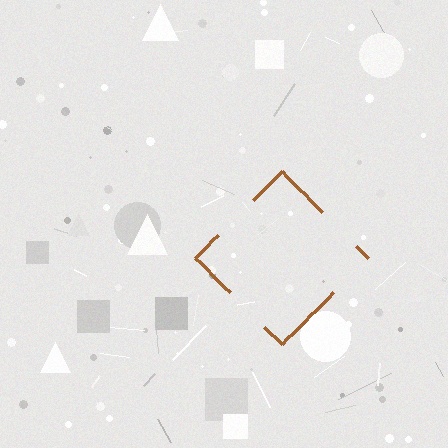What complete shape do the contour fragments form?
The contour fragments form a diamond.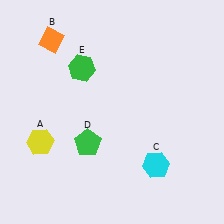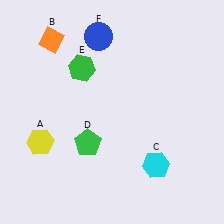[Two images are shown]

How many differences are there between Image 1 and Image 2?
There is 1 difference between the two images.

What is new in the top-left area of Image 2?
A blue circle (F) was added in the top-left area of Image 2.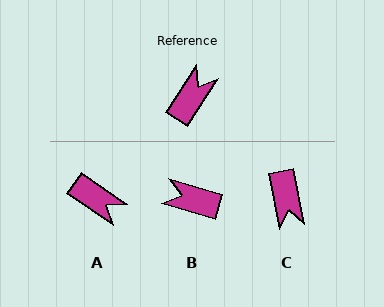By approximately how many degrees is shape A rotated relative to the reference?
Approximately 92 degrees clockwise.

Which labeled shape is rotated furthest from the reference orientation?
C, about 135 degrees away.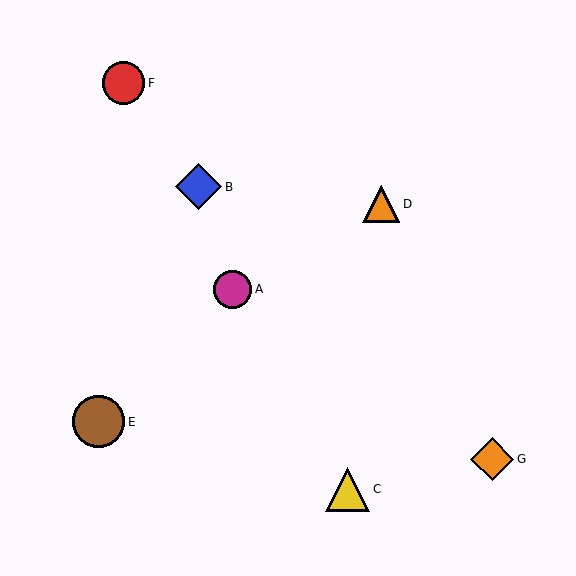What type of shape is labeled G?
Shape G is an orange diamond.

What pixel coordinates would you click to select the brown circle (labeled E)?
Click at (98, 422) to select the brown circle E.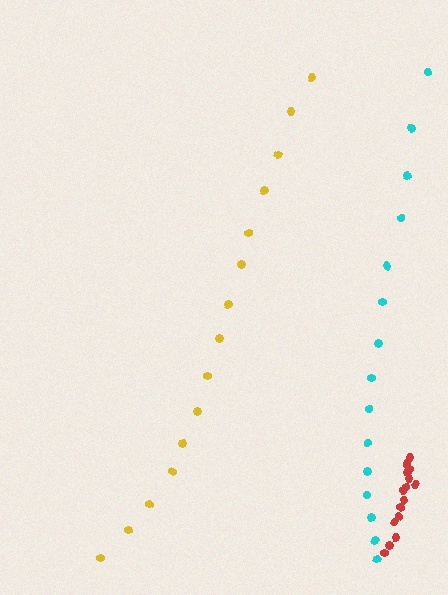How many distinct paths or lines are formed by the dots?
There are 3 distinct paths.